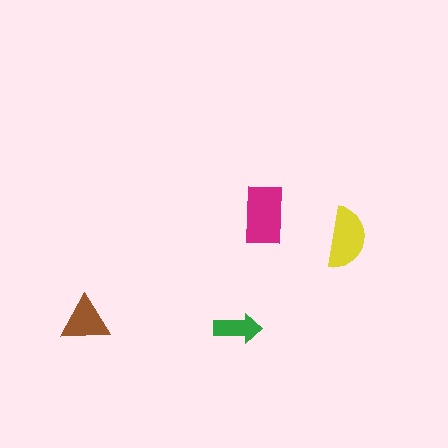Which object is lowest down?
The green arrow is bottommost.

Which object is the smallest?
The green arrow.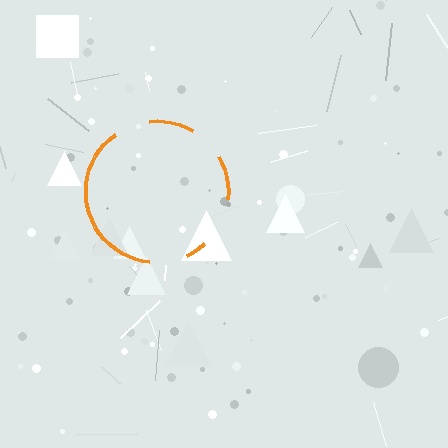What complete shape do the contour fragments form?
The contour fragments form a circle.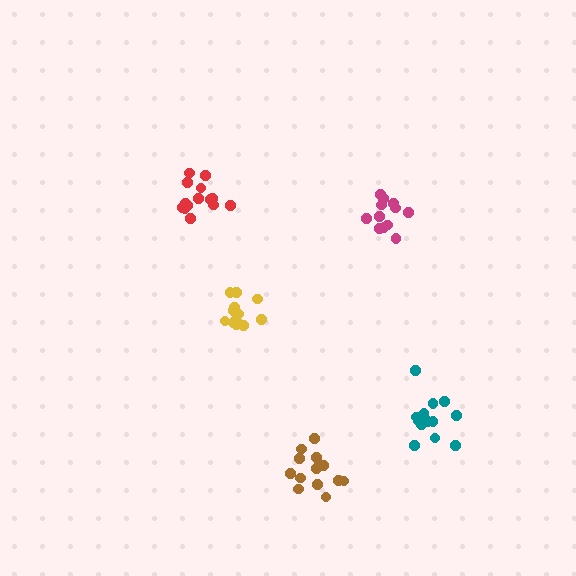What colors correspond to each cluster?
The clusters are colored: yellow, magenta, teal, red, brown.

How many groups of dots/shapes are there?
There are 5 groups.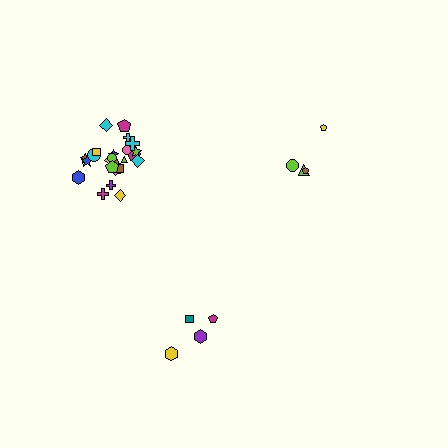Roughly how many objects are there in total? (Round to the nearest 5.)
Roughly 35 objects in total.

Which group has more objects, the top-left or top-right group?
The top-left group.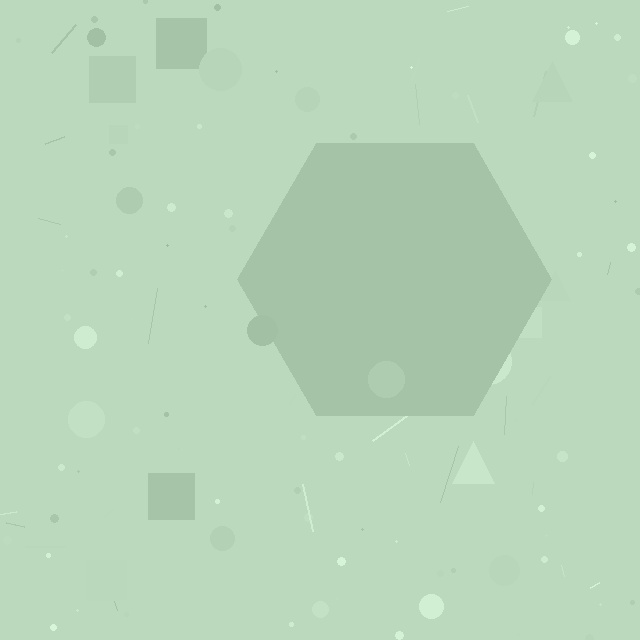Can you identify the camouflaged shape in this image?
The camouflaged shape is a hexagon.